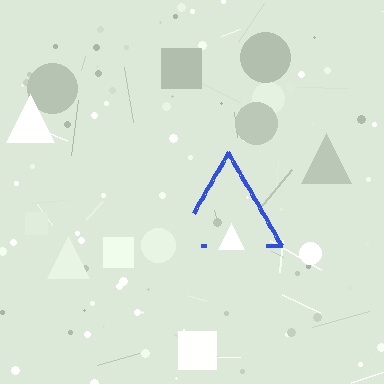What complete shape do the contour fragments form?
The contour fragments form a triangle.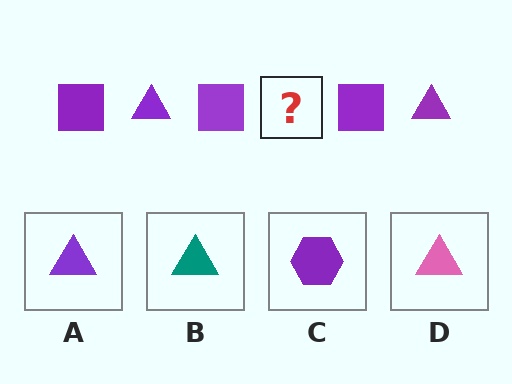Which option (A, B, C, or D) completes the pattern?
A.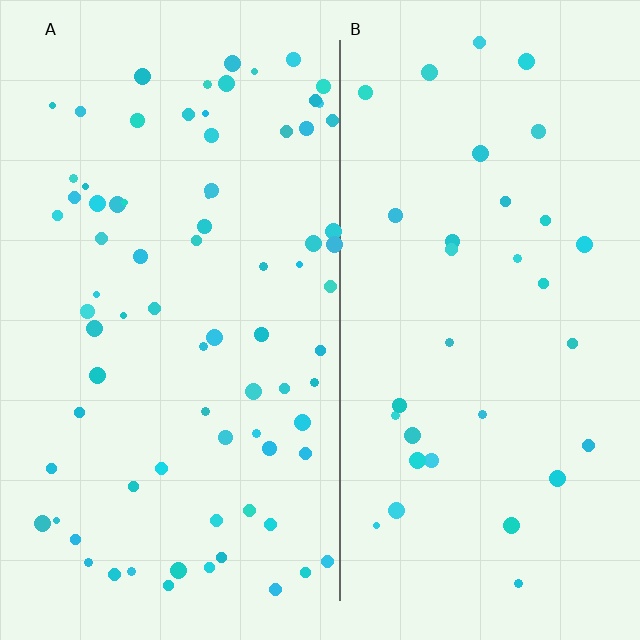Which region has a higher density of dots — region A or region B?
A (the left).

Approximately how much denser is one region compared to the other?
Approximately 2.3× — region A over region B.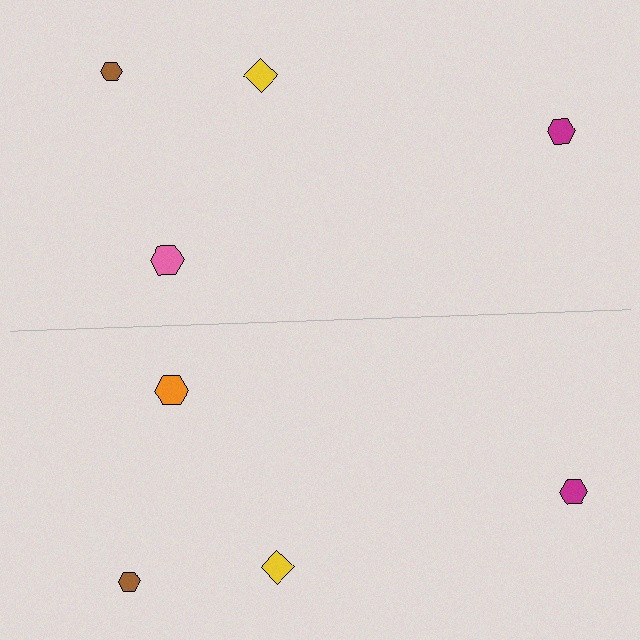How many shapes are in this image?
There are 8 shapes in this image.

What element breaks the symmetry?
The orange hexagon on the bottom side breaks the symmetry — its mirror counterpart is pink.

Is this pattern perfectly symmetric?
No, the pattern is not perfectly symmetric. The orange hexagon on the bottom side breaks the symmetry — its mirror counterpart is pink.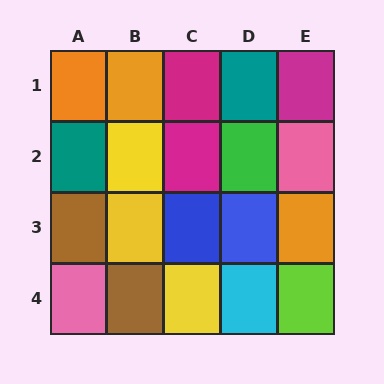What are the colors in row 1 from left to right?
Orange, orange, magenta, teal, magenta.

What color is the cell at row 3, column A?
Brown.